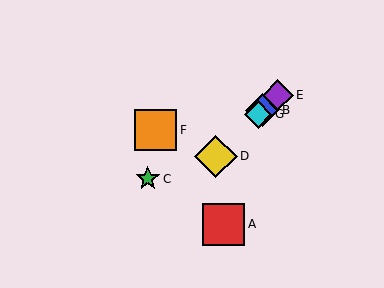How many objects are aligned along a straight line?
4 objects (B, D, E, G) are aligned along a straight line.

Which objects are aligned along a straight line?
Objects B, D, E, G are aligned along a straight line.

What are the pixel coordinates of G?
Object G is at (258, 114).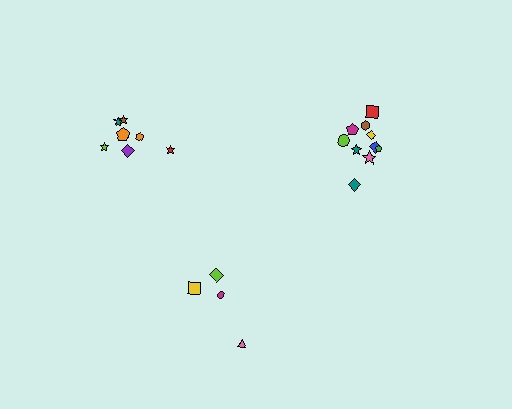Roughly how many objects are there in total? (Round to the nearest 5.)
Roughly 20 objects in total.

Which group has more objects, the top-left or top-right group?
The top-right group.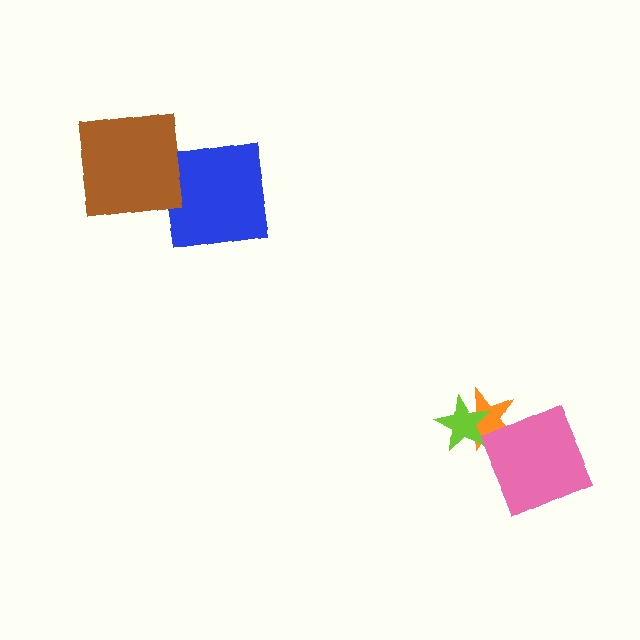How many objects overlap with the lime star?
1 object overlaps with the lime star.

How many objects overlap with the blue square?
0 objects overlap with the blue square.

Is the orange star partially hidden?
Yes, it is partially covered by another shape.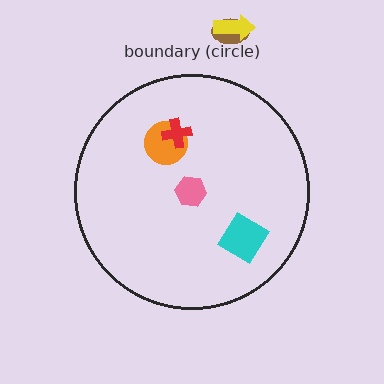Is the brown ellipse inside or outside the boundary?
Outside.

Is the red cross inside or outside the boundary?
Inside.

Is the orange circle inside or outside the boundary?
Inside.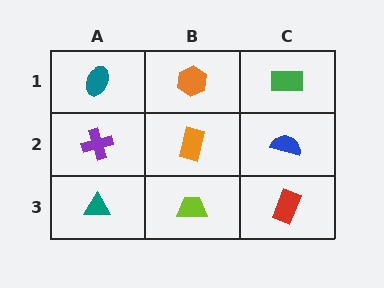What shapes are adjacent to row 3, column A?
A purple cross (row 2, column A), a lime trapezoid (row 3, column B).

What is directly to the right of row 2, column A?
An orange rectangle.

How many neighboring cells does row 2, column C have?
3.